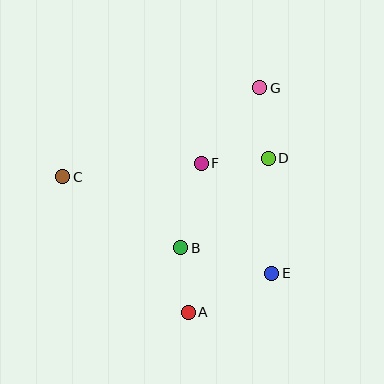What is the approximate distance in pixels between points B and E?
The distance between B and E is approximately 94 pixels.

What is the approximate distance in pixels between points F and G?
The distance between F and G is approximately 96 pixels.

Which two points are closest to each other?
Points A and B are closest to each other.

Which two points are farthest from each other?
Points A and G are farthest from each other.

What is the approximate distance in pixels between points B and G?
The distance between B and G is approximately 178 pixels.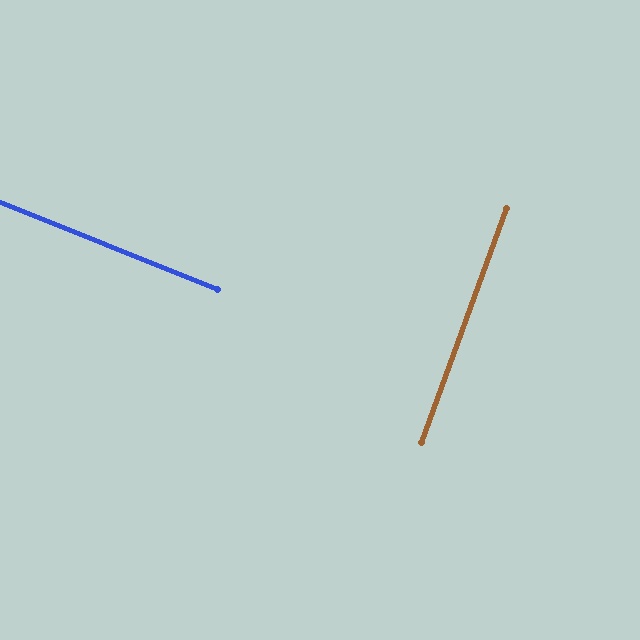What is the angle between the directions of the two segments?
Approximately 88 degrees.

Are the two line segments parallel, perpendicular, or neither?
Perpendicular — they meet at approximately 88°.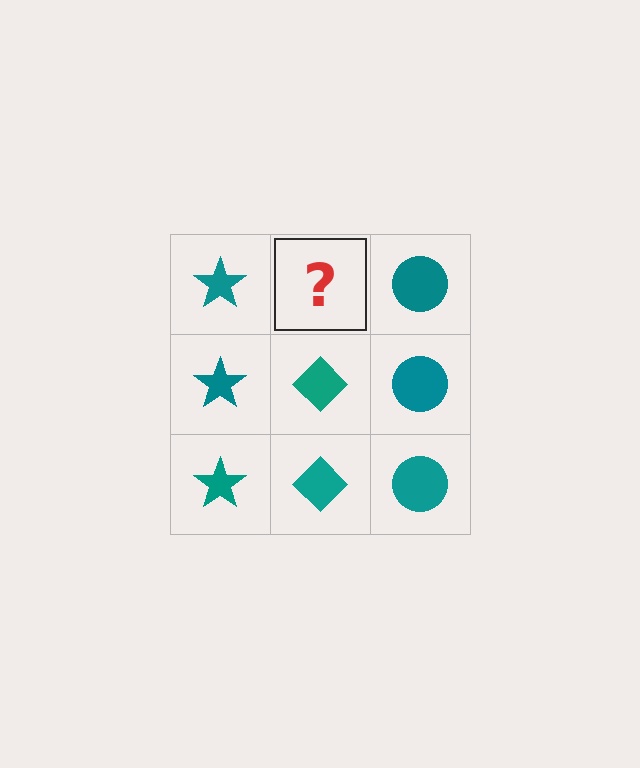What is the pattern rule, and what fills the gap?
The rule is that each column has a consistent shape. The gap should be filled with a teal diamond.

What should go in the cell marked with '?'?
The missing cell should contain a teal diamond.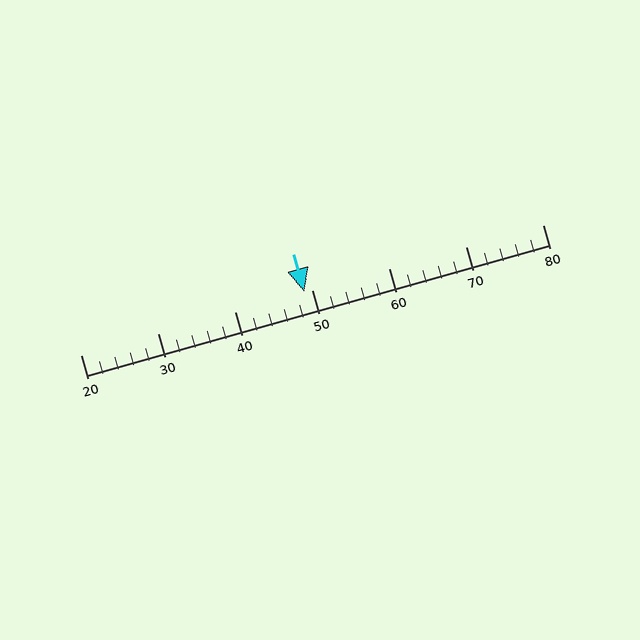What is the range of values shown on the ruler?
The ruler shows values from 20 to 80.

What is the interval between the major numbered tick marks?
The major tick marks are spaced 10 units apart.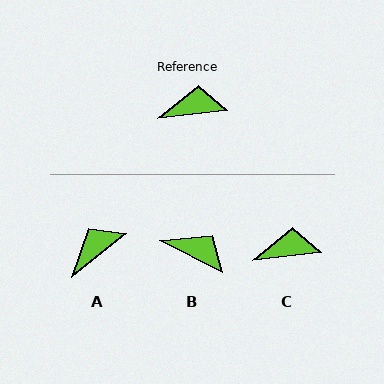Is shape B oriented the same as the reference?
No, it is off by about 34 degrees.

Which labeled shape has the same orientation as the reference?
C.